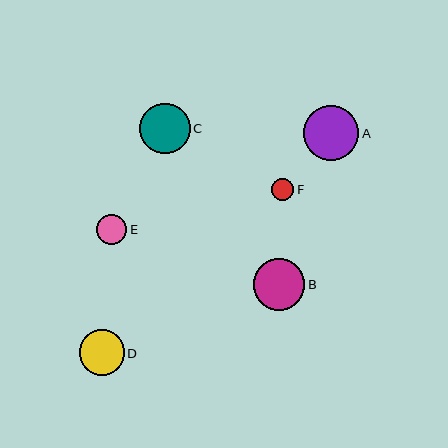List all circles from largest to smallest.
From largest to smallest: A, B, C, D, E, F.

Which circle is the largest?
Circle A is the largest with a size of approximately 55 pixels.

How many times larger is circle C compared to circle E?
Circle C is approximately 1.7 times the size of circle E.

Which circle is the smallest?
Circle F is the smallest with a size of approximately 22 pixels.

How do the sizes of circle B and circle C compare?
Circle B and circle C are approximately the same size.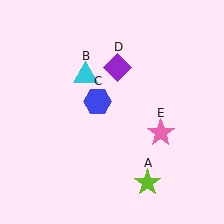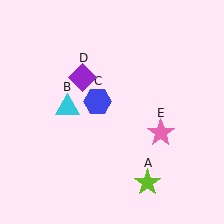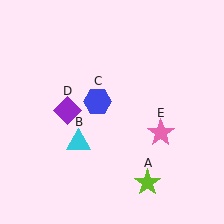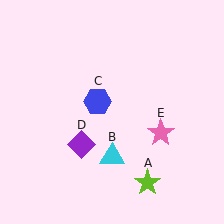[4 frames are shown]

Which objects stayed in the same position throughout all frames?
Lime star (object A) and blue hexagon (object C) and pink star (object E) remained stationary.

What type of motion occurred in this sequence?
The cyan triangle (object B), purple diamond (object D) rotated counterclockwise around the center of the scene.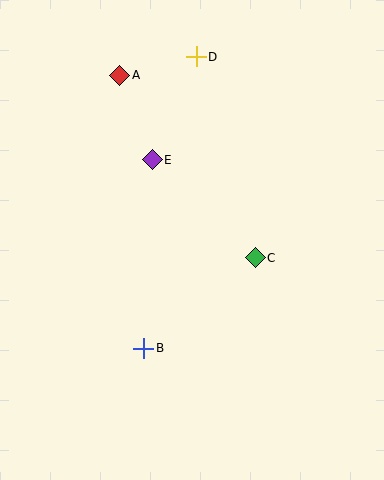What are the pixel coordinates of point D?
Point D is at (196, 57).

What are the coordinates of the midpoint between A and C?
The midpoint between A and C is at (188, 166).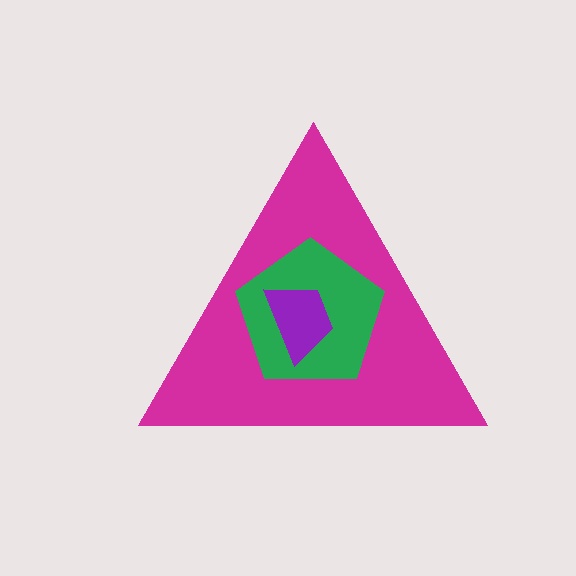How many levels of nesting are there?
3.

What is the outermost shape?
The magenta triangle.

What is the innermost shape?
The purple trapezoid.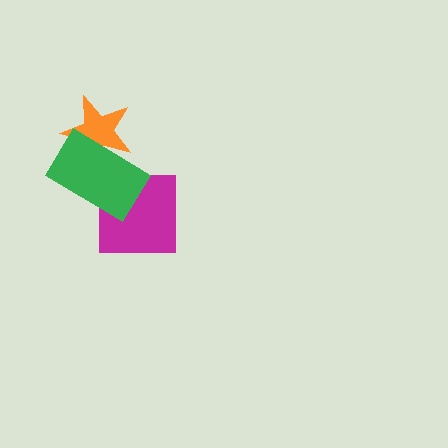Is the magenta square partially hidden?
Yes, it is partially covered by another shape.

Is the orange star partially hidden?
Yes, it is partially covered by another shape.